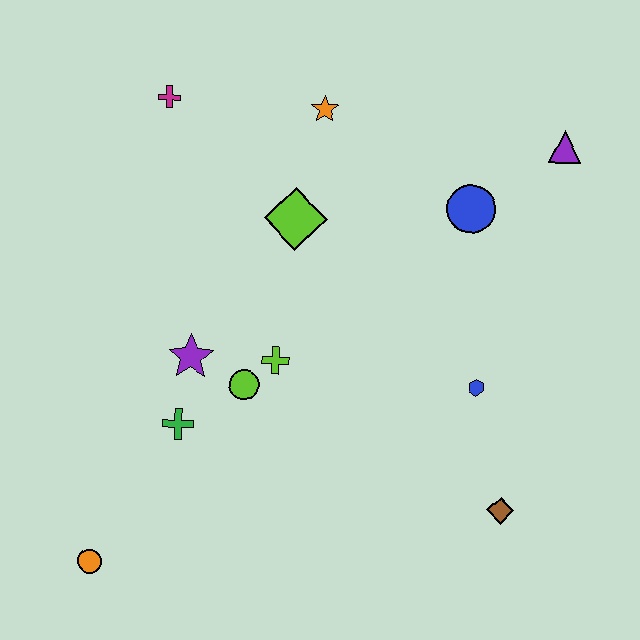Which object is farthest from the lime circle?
The purple triangle is farthest from the lime circle.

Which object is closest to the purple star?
The lime circle is closest to the purple star.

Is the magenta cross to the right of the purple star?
No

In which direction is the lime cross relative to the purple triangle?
The lime cross is to the left of the purple triangle.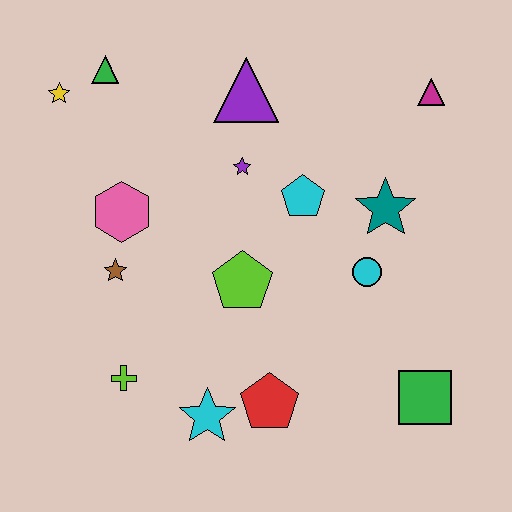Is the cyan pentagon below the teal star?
No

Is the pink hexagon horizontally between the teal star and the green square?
No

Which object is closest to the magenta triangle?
The teal star is closest to the magenta triangle.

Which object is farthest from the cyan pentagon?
The yellow star is farthest from the cyan pentagon.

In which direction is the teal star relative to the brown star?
The teal star is to the right of the brown star.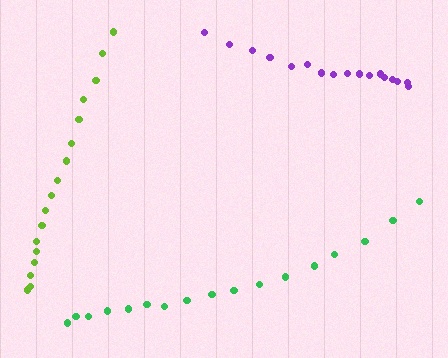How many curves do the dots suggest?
There are 3 distinct paths.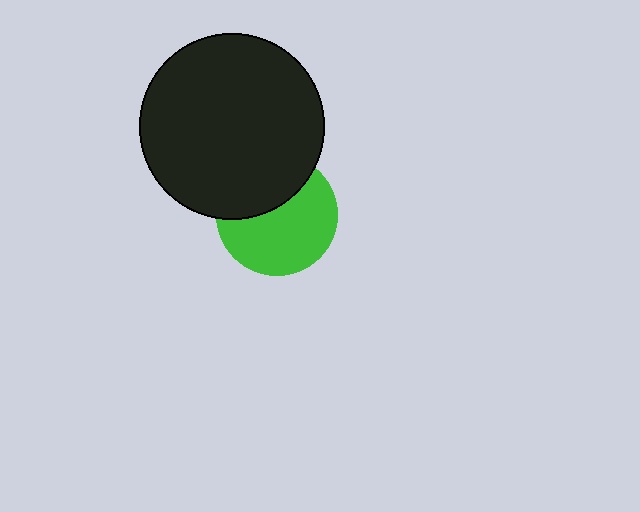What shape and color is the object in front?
The object in front is a black circle.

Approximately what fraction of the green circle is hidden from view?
Roughly 37% of the green circle is hidden behind the black circle.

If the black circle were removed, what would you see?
You would see the complete green circle.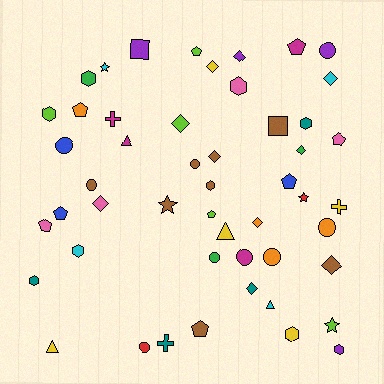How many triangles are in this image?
There are 4 triangles.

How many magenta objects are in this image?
There are 4 magenta objects.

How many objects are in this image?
There are 50 objects.